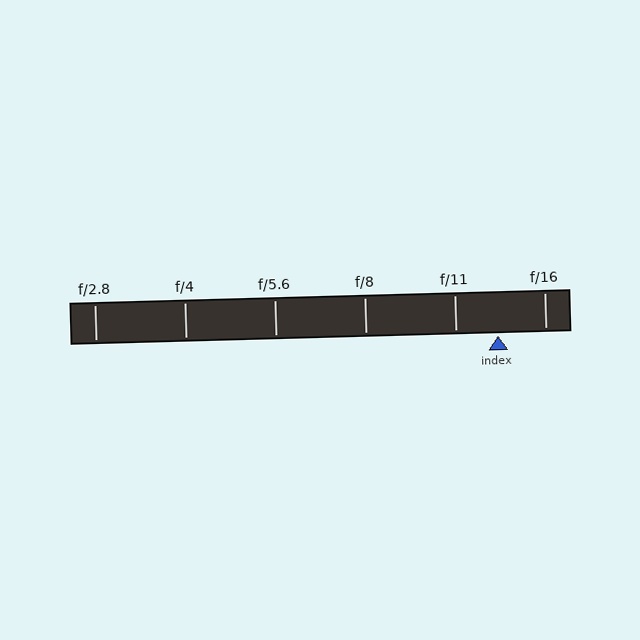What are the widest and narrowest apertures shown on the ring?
The widest aperture shown is f/2.8 and the narrowest is f/16.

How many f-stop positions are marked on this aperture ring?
There are 6 f-stop positions marked.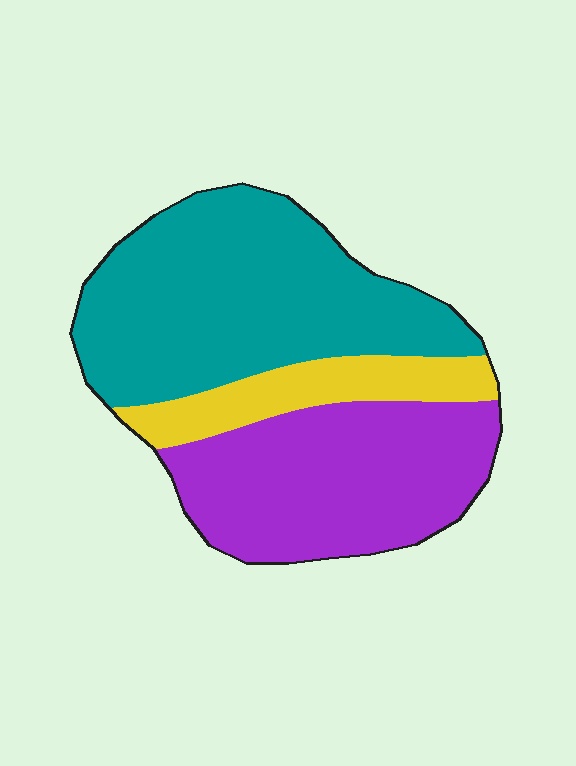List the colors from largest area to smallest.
From largest to smallest: teal, purple, yellow.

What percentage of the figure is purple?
Purple covers 37% of the figure.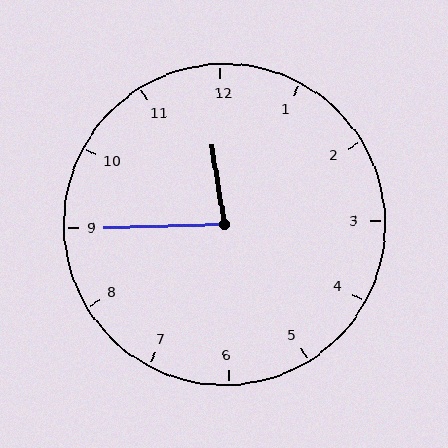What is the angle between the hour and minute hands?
Approximately 82 degrees.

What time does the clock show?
11:45.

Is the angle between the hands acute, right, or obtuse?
It is acute.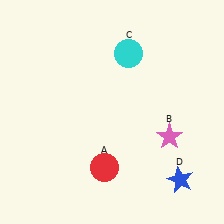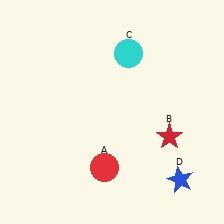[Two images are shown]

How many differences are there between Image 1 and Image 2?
There is 1 difference between the two images.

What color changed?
The star (B) changed from pink in Image 1 to red in Image 2.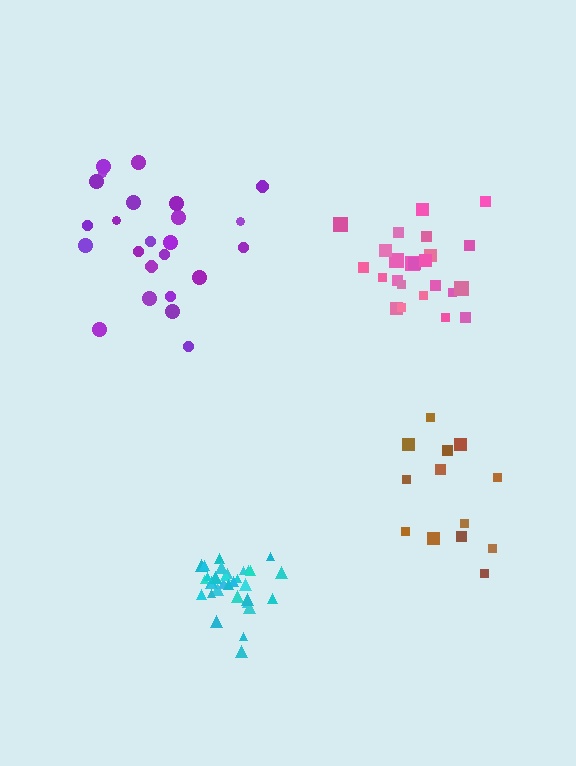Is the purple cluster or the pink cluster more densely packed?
Pink.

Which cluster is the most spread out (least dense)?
Brown.